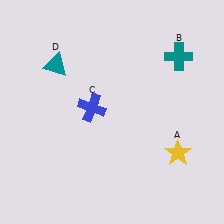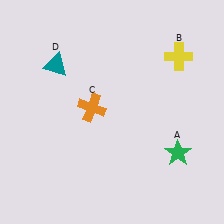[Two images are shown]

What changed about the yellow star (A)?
In Image 1, A is yellow. In Image 2, it changed to green.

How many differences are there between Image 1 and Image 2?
There are 3 differences between the two images.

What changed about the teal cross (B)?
In Image 1, B is teal. In Image 2, it changed to yellow.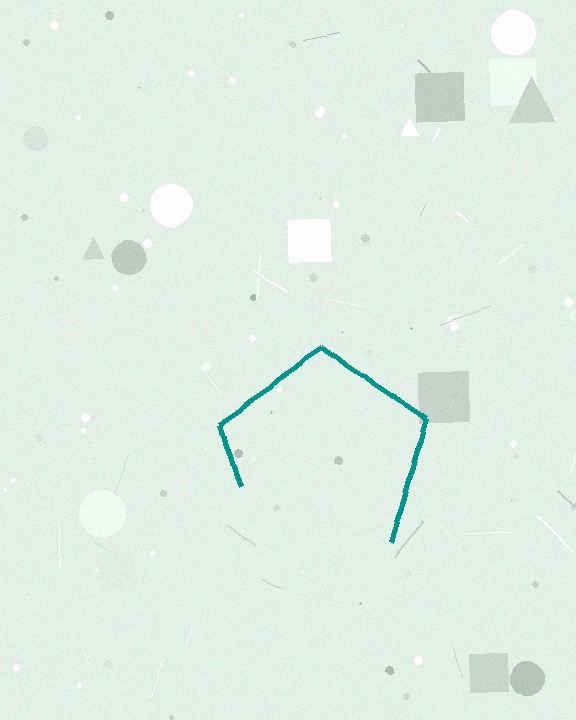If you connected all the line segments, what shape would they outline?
They would outline a pentagon.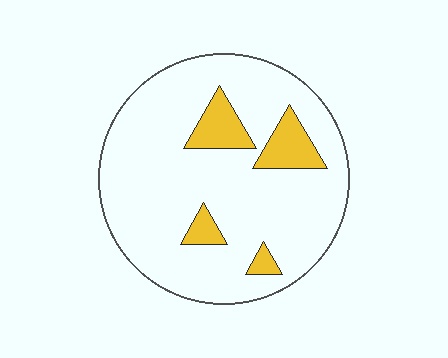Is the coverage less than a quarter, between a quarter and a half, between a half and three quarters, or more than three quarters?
Less than a quarter.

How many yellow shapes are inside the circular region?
4.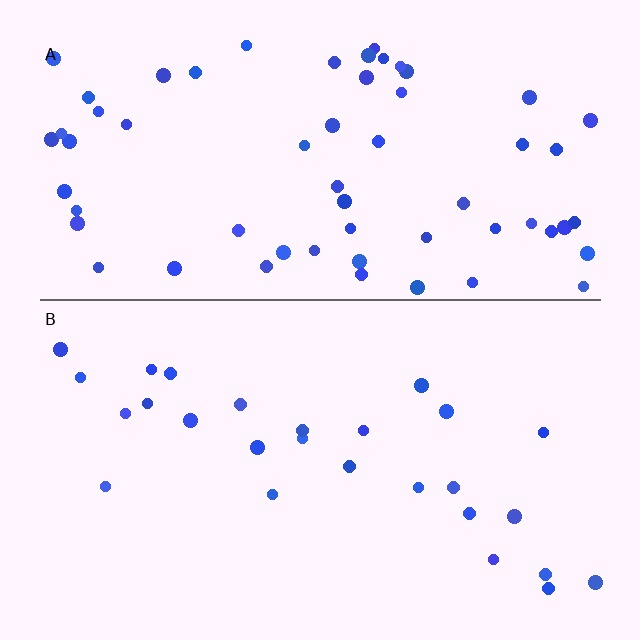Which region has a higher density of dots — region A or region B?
A (the top).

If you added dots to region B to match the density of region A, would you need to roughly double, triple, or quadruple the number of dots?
Approximately double.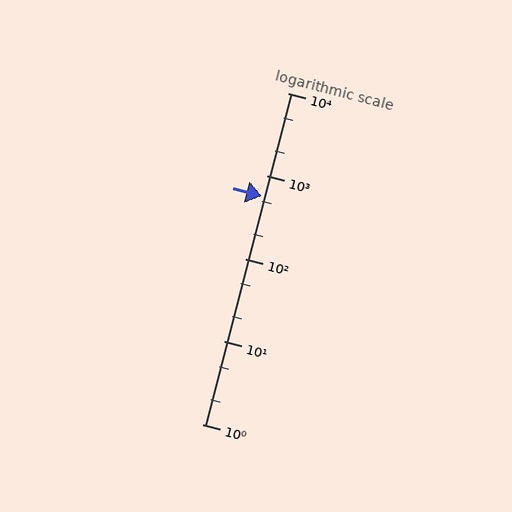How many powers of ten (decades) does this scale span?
The scale spans 4 decades, from 1 to 10000.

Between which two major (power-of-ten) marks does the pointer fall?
The pointer is between 100 and 1000.